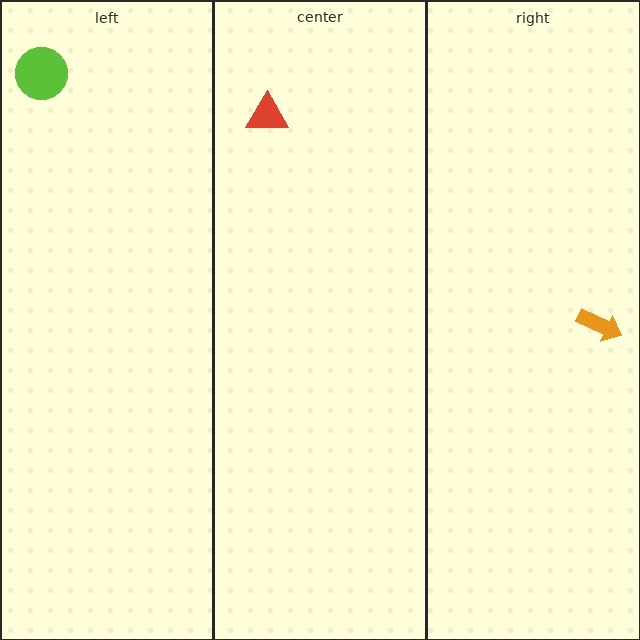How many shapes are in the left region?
1.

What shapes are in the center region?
The red triangle.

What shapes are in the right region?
The orange arrow.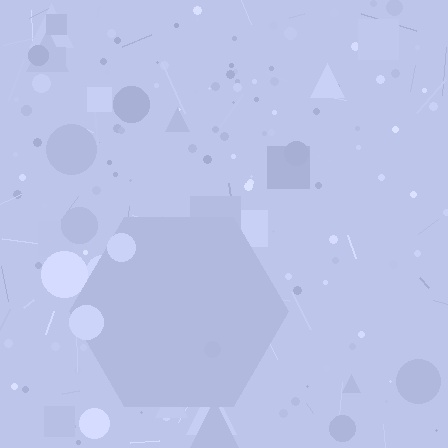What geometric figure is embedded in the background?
A hexagon is embedded in the background.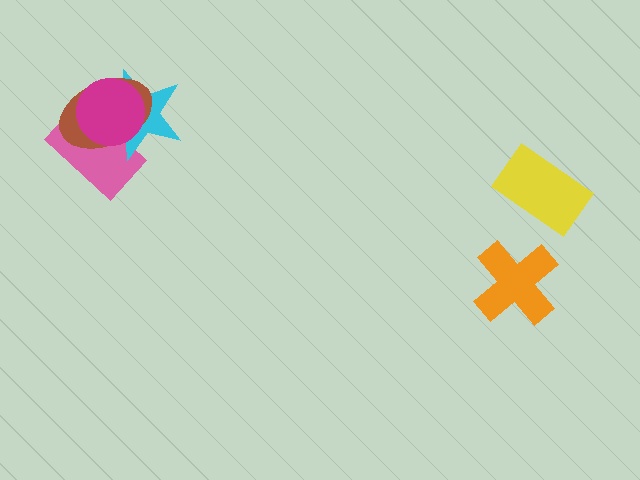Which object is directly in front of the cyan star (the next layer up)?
The brown ellipse is directly in front of the cyan star.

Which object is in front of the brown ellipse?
The magenta circle is in front of the brown ellipse.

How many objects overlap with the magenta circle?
3 objects overlap with the magenta circle.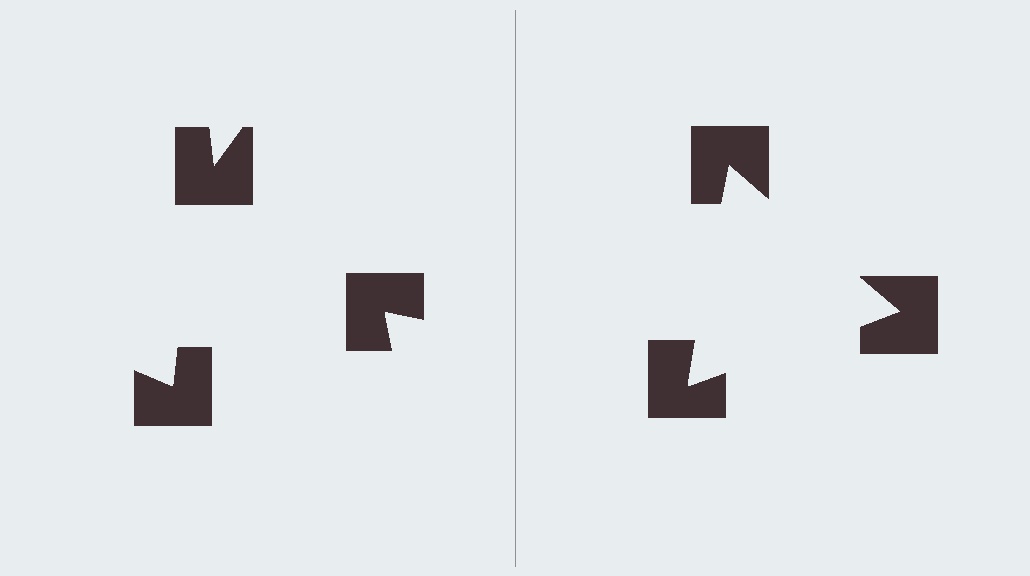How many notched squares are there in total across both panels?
6 — 3 on each side.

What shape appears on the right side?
An illusory triangle.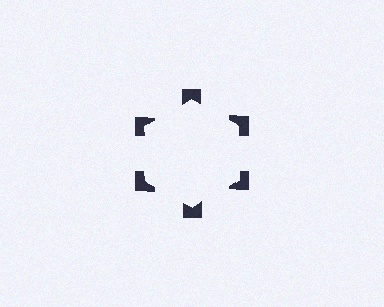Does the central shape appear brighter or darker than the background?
It typically appears slightly brighter than the background, even though no actual brightness change is drawn.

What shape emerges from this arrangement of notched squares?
An illusory hexagon — its edges are inferred from the aligned wedge cuts in the notched squares, not physically drawn.